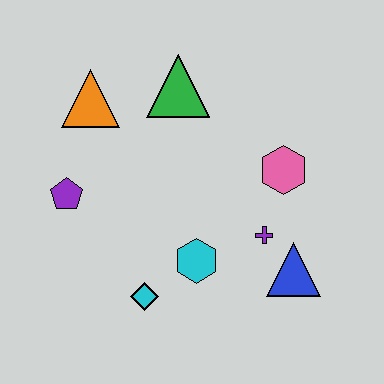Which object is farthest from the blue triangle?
The orange triangle is farthest from the blue triangle.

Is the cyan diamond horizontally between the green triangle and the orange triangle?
Yes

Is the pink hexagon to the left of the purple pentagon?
No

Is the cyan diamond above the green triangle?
No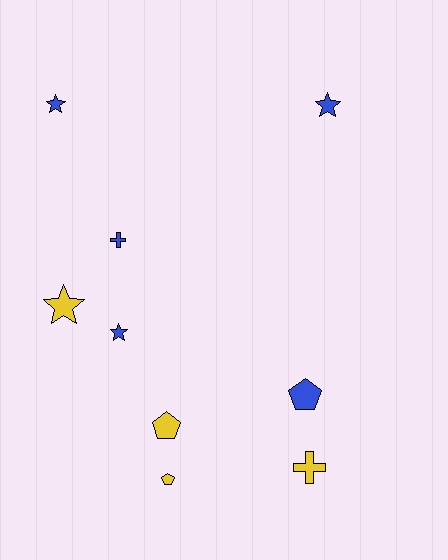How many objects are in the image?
There are 9 objects.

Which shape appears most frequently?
Star, with 4 objects.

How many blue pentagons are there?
There is 1 blue pentagon.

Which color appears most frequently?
Blue, with 5 objects.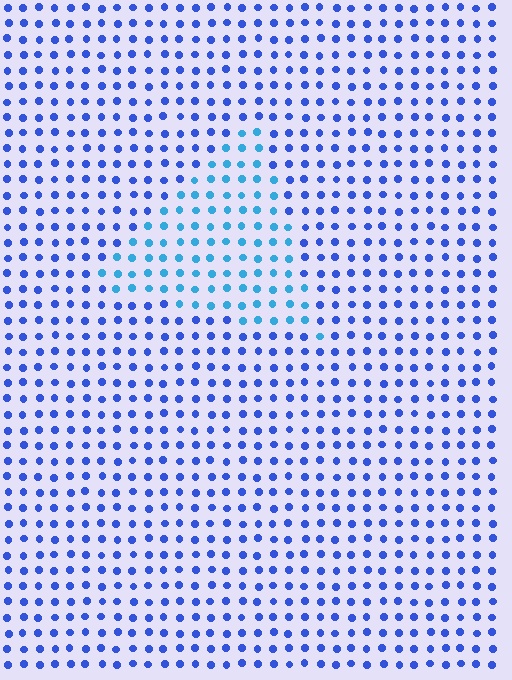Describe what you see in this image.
The image is filled with small blue elements in a uniform arrangement. A triangle-shaped region is visible where the elements are tinted to a slightly different hue, forming a subtle color boundary.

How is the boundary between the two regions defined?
The boundary is defined purely by a slight shift in hue (about 31 degrees). Spacing, size, and orientation are identical on both sides.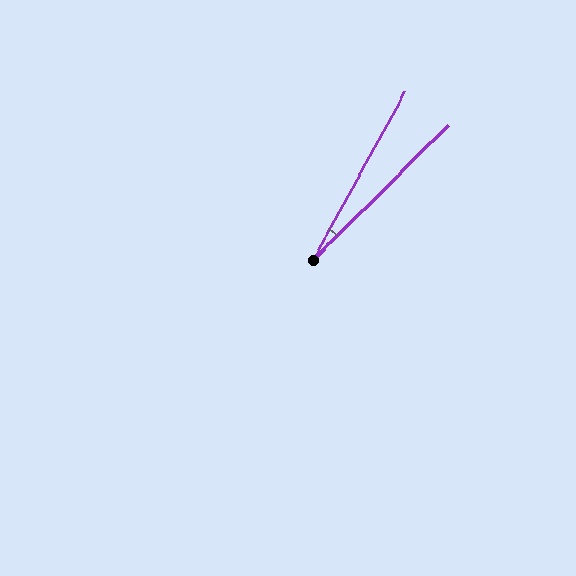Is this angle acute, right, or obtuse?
It is acute.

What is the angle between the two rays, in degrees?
Approximately 16 degrees.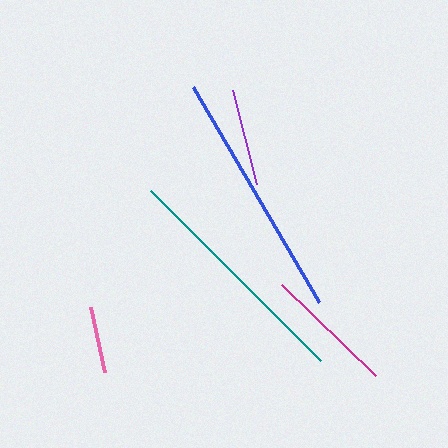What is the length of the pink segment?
The pink segment is approximately 66 pixels long.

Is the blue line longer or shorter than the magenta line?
The blue line is longer than the magenta line.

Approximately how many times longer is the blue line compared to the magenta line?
The blue line is approximately 1.9 times the length of the magenta line.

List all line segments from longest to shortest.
From longest to shortest: blue, teal, magenta, purple, pink.